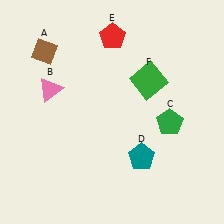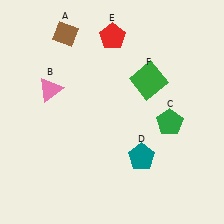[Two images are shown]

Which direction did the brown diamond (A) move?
The brown diamond (A) moved right.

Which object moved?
The brown diamond (A) moved right.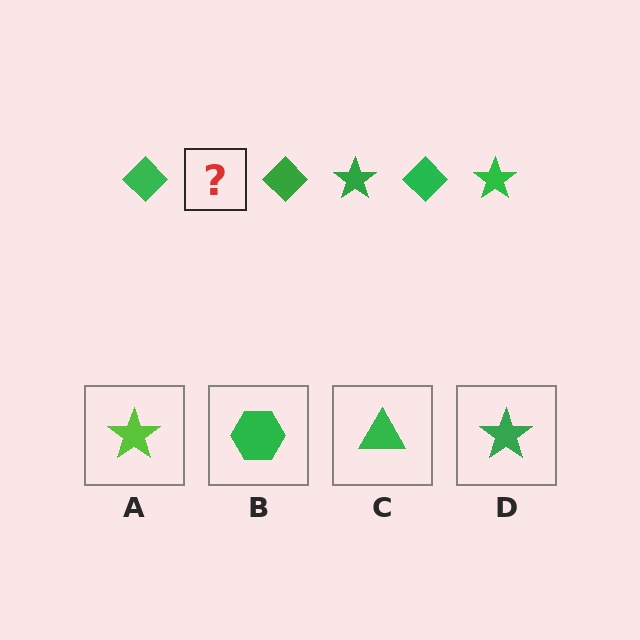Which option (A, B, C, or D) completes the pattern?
D.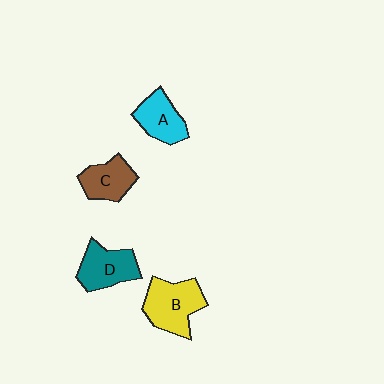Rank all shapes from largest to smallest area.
From largest to smallest: B (yellow), D (teal), A (cyan), C (brown).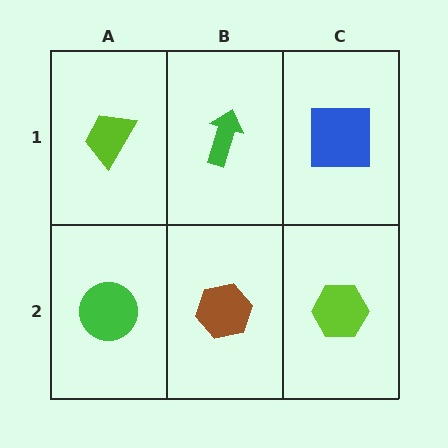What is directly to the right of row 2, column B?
A lime hexagon.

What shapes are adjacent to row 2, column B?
A green arrow (row 1, column B), a green circle (row 2, column A), a lime hexagon (row 2, column C).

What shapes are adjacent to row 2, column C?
A blue square (row 1, column C), a brown hexagon (row 2, column B).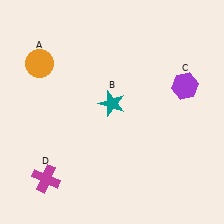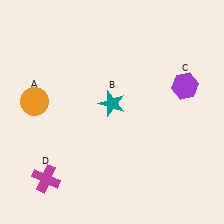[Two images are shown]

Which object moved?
The orange circle (A) moved down.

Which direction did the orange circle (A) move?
The orange circle (A) moved down.